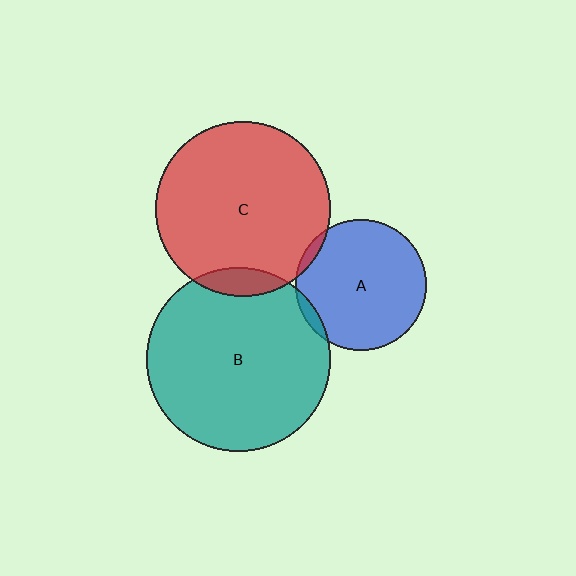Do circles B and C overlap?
Yes.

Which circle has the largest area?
Circle B (teal).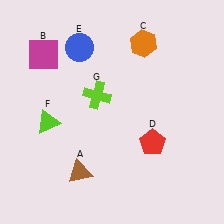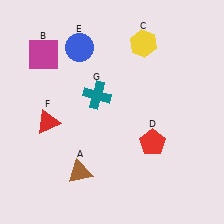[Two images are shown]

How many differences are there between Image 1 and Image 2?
There are 3 differences between the two images.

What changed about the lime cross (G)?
In Image 1, G is lime. In Image 2, it changed to teal.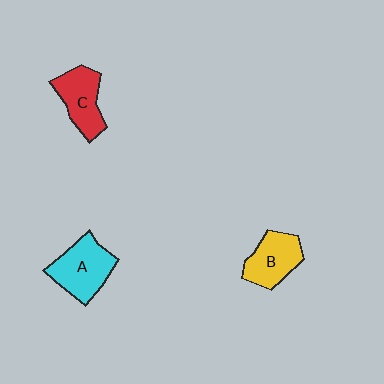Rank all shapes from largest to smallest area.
From largest to smallest: A (cyan), C (red), B (yellow).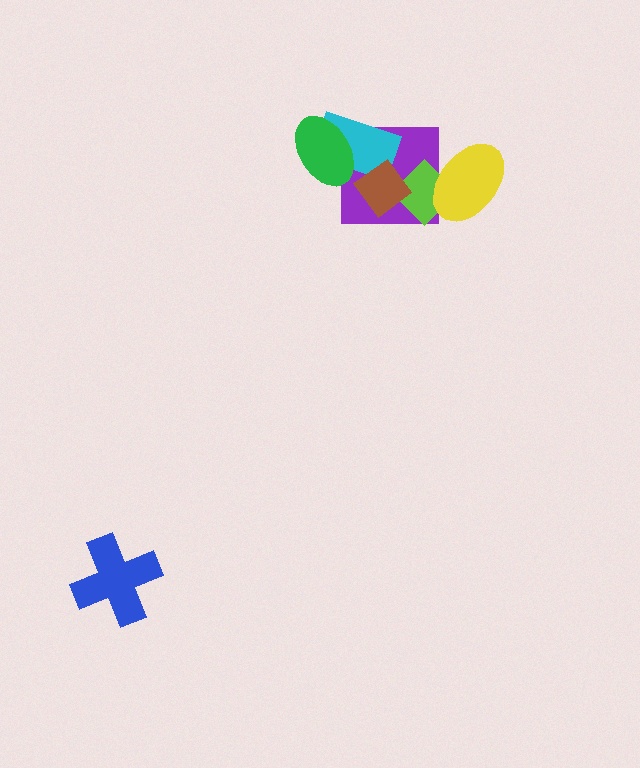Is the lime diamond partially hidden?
Yes, it is partially covered by another shape.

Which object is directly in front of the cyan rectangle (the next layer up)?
The green ellipse is directly in front of the cyan rectangle.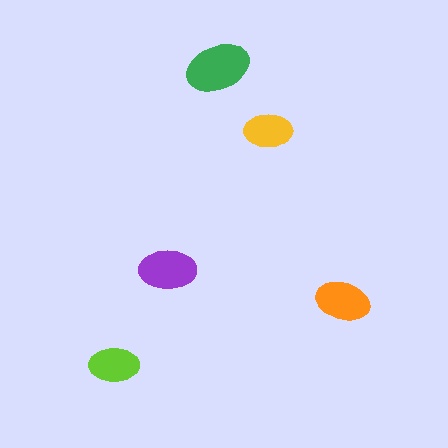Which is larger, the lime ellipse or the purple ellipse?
The purple one.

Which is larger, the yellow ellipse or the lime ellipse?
The lime one.